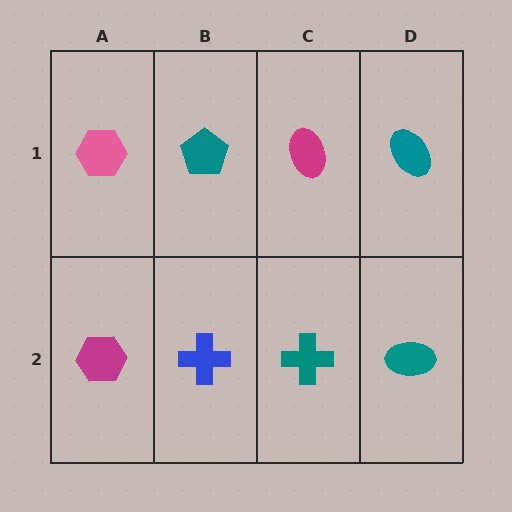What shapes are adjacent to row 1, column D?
A teal ellipse (row 2, column D), a magenta ellipse (row 1, column C).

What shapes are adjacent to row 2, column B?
A teal pentagon (row 1, column B), a magenta hexagon (row 2, column A), a teal cross (row 2, column C).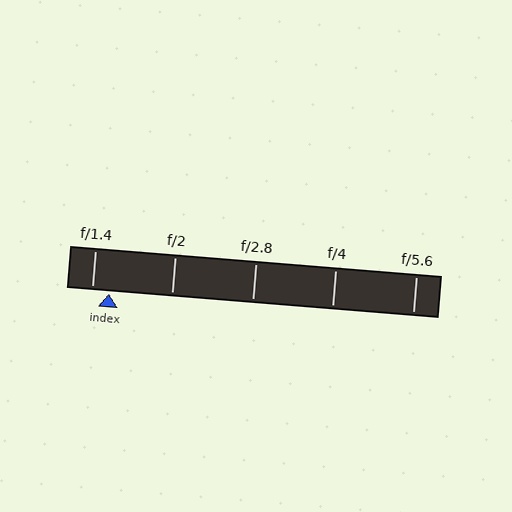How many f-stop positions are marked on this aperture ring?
There are 5 f-stop positions marked.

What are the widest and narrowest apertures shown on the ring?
The widest aperture shown is f/1.4 and the narrowest is f/5.6.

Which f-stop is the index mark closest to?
The index mark is closest to f/1.4.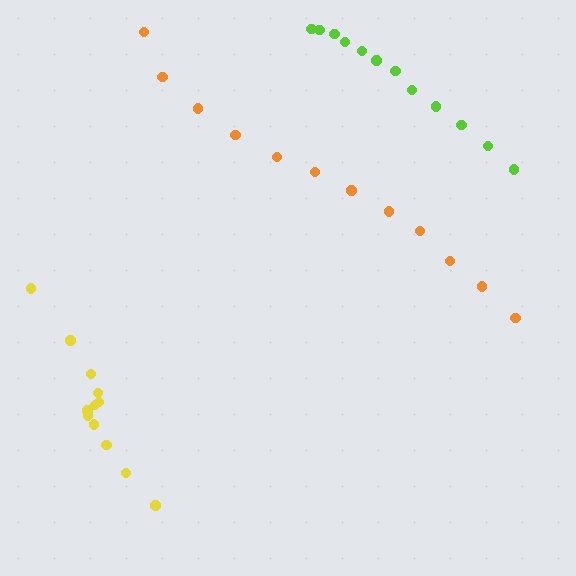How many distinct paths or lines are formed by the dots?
There are 3 distinct paths.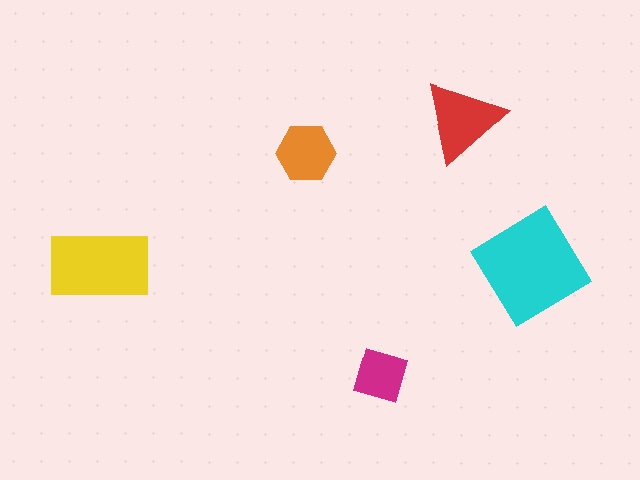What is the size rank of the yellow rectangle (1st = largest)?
2nd.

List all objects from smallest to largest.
The magenta diamond, the orange hexagon, the red triangle, the yellow rectangle, the cyan diamond.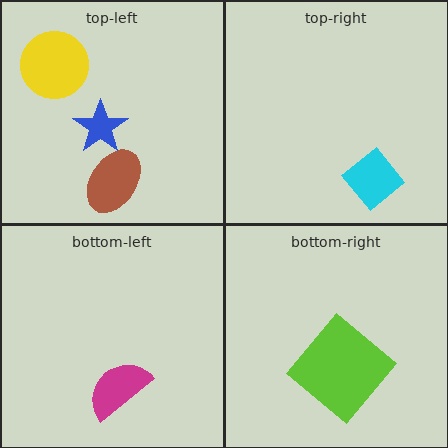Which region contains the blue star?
The top-left region.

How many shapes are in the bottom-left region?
1.